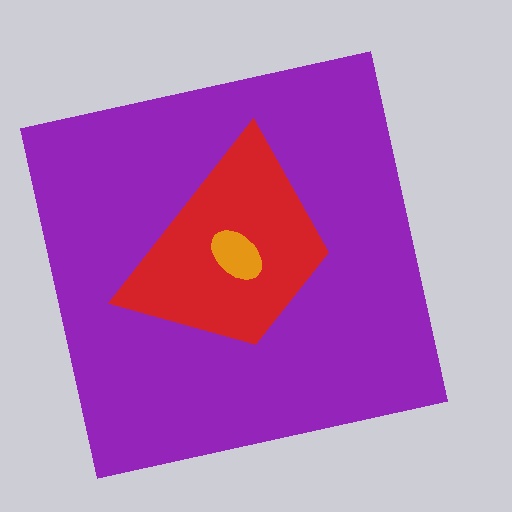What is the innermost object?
The orange ellipse.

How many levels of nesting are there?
3.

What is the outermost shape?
The purple square.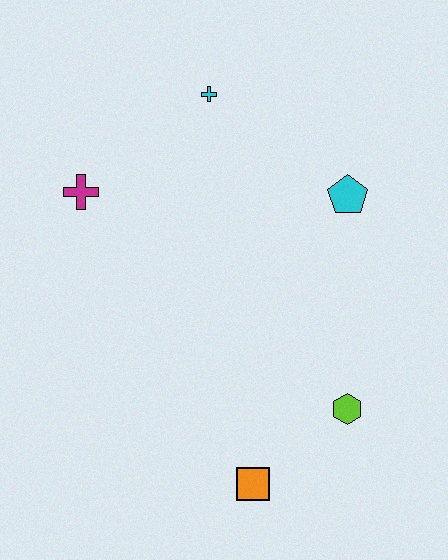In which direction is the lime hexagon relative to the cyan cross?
The lime hexagon is below the cyan cross.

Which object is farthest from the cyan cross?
The orange square is farthest from the cyan cross.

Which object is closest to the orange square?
The lime hexagon is closest to the orange square.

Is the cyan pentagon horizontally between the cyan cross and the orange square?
No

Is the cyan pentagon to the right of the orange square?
Yes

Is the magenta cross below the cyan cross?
Yes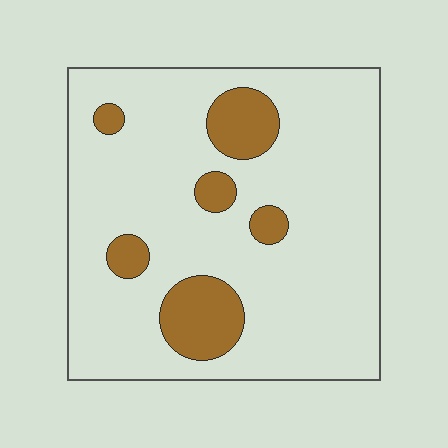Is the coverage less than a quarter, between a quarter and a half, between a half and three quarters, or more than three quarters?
Less than a quarter.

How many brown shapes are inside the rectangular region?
6.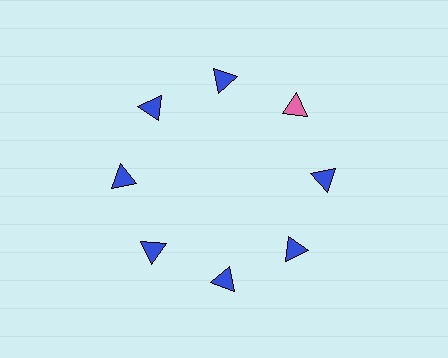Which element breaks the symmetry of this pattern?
The pink triangle at roughly the 2 o'clock position breaks the symmetry. All other shapes are blue triangles.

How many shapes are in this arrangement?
There are 8 shapes arranged in a ring pattern.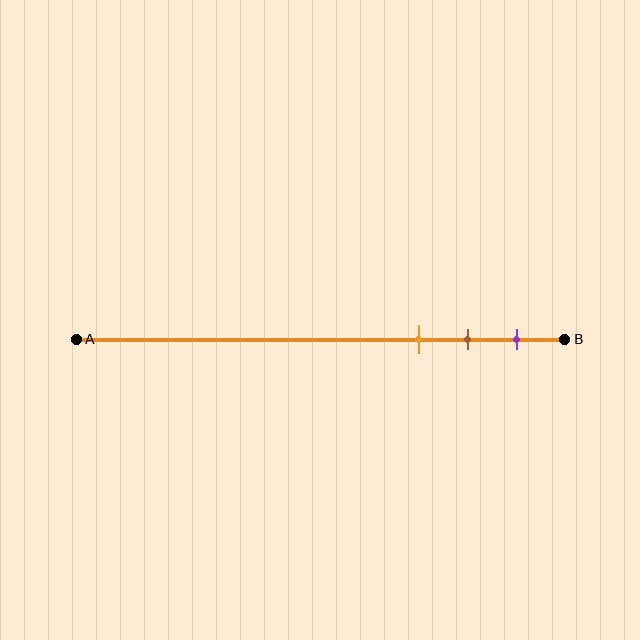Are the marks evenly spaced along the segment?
Yes, the marks are approximately evenly spaced.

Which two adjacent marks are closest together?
The brown and purple marks are the closest adjacent pair.